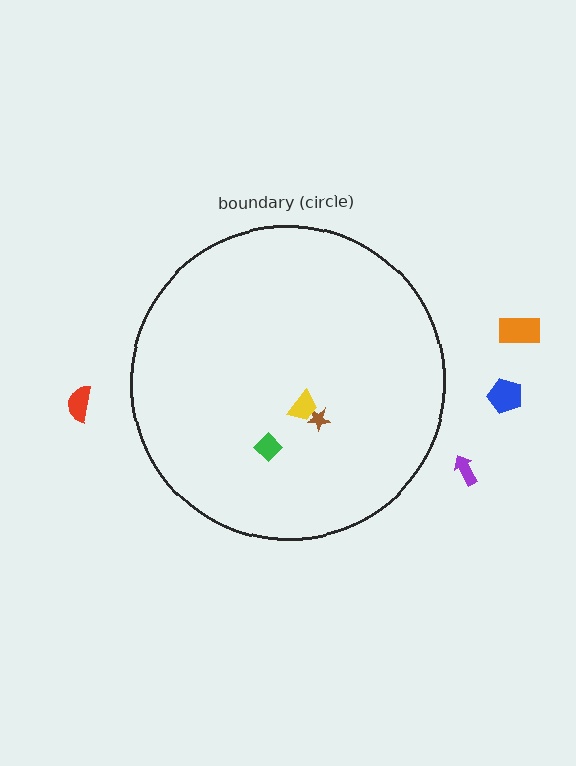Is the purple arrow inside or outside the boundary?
Outside.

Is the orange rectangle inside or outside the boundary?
Outside.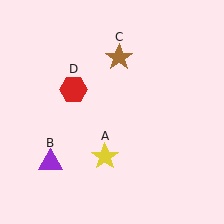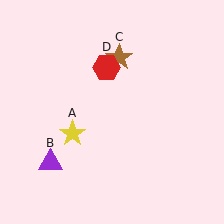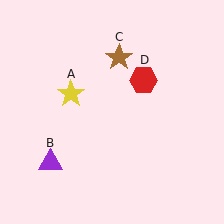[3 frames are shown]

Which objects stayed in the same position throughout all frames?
Purple triangle (object B) and brown star (object C) remained stationary.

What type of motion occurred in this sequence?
The yellow star (object A), red hexagon (object D) rotated clockwise around the center of the scene.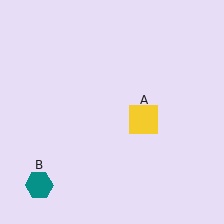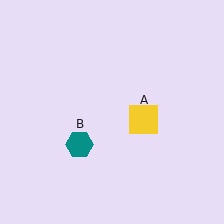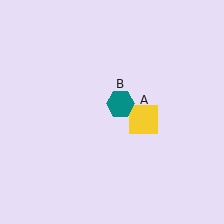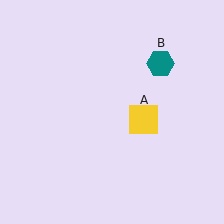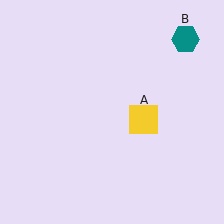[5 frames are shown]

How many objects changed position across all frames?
1 object changed position: teal hexagon (object B).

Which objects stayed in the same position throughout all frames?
Yellow square (object A) remained stationary.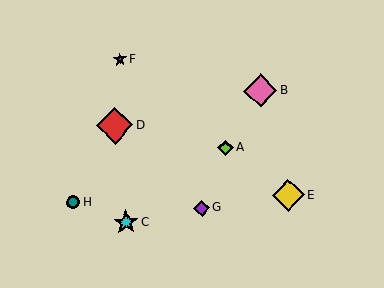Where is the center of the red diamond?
The center of the red diamond is at (115, 126).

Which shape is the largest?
The red diamond (labeled D) is the largest.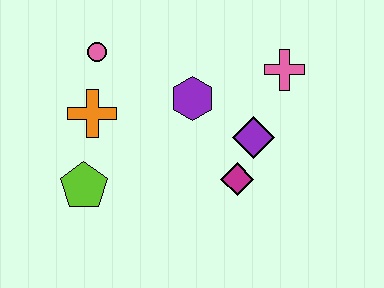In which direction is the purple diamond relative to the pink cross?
The purple diamond is below the pink cross.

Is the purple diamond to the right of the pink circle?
Yes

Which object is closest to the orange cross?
The pink circle is closest to the orange cross.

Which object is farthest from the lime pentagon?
The pink cross is farthest from the lime pentagon.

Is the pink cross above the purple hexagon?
Yes